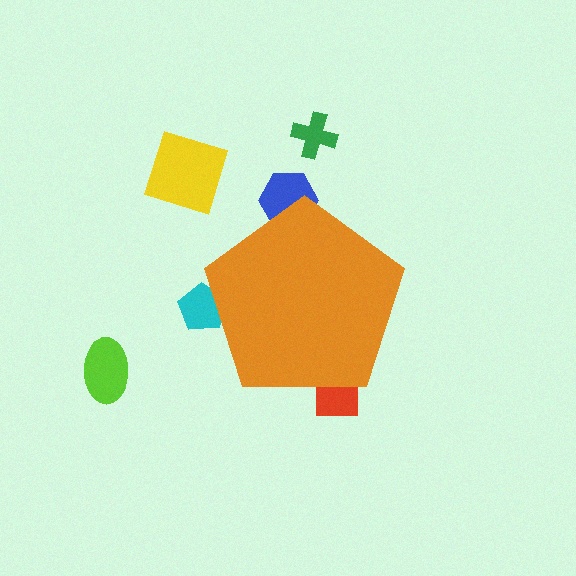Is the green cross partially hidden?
No, the green cross is fully visible.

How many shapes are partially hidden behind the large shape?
3 shapes are partially hidden.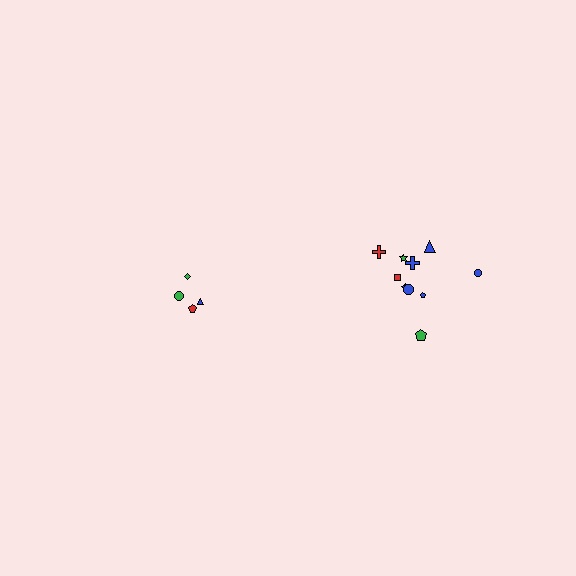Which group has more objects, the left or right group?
The right group.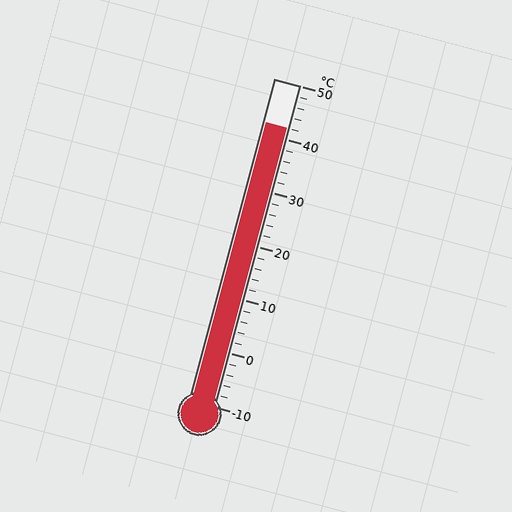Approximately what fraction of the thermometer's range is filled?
The thermometer is filled to approximately 85% of its range.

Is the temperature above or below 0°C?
The temperature is above 0°C.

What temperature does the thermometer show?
The thermometer shows approximately 42°C.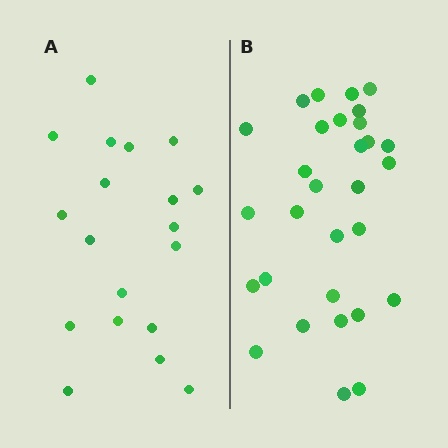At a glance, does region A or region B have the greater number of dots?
Region B (the right region) has more dots.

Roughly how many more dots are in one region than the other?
Region B has roughly 12 or so more dots than region A.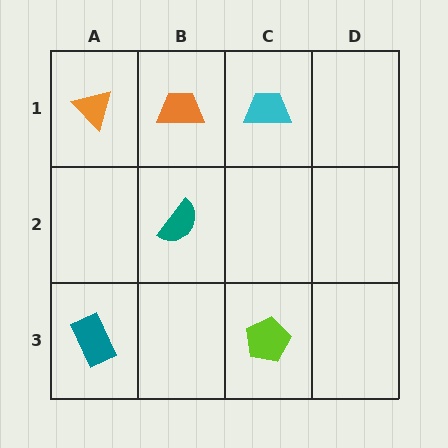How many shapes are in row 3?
2 shapes.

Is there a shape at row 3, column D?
No, that cell is empty.